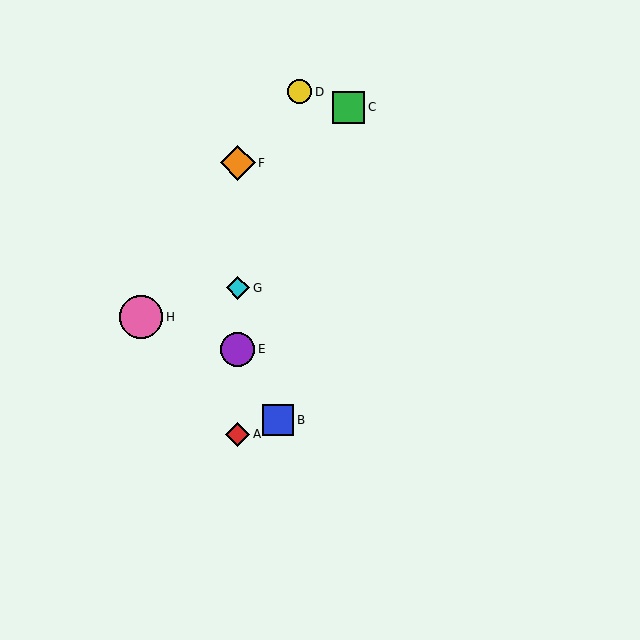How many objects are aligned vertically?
4 objects (A, E, F, G) are aligned vertically.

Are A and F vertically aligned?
Yes, both are at x≈238.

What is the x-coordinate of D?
Object D is at x≈300.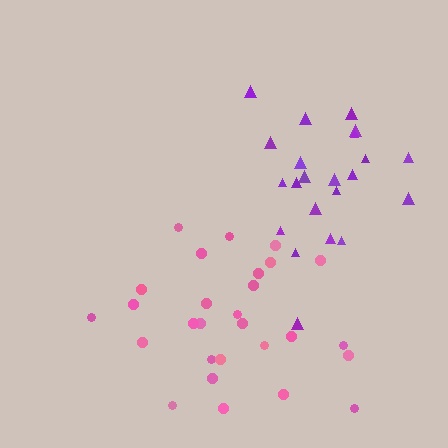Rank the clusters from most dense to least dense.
pink, purple.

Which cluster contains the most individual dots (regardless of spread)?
Pink (28).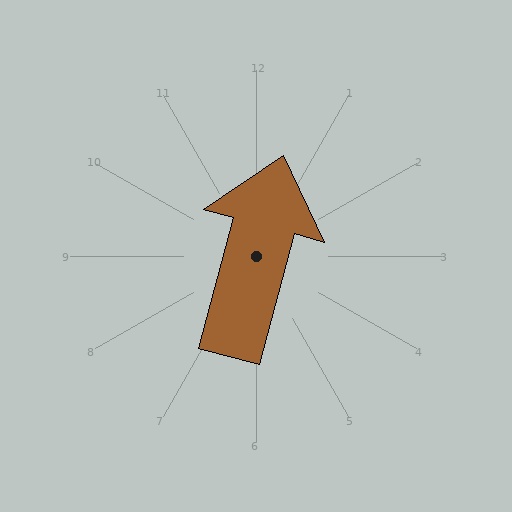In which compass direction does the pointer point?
North.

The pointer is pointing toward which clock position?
Roughly 1 o'clock.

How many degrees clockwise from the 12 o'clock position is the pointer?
Approximately 15 degrees.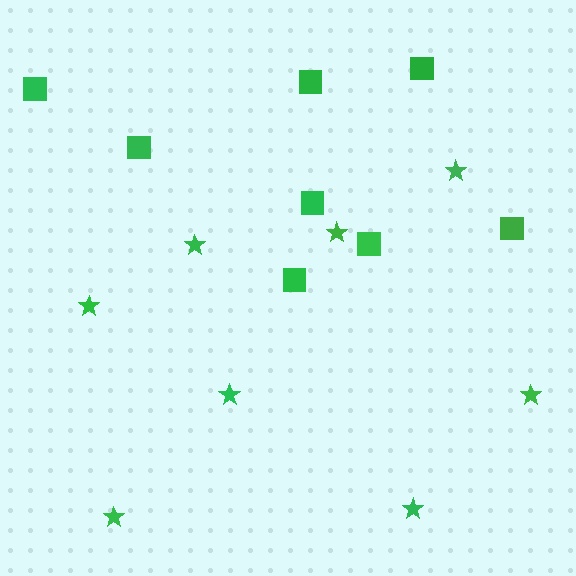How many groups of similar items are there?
There are 2 groups: one group of squares (8) and one group of stars (8).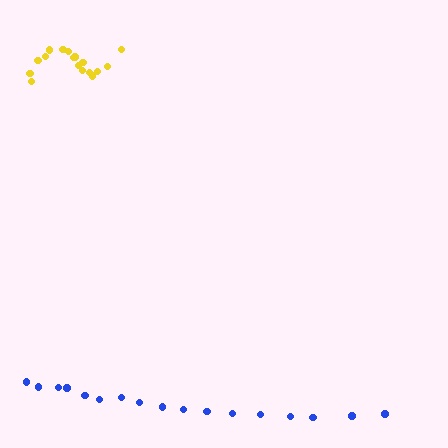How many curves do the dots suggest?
There are 2 distinct paths.